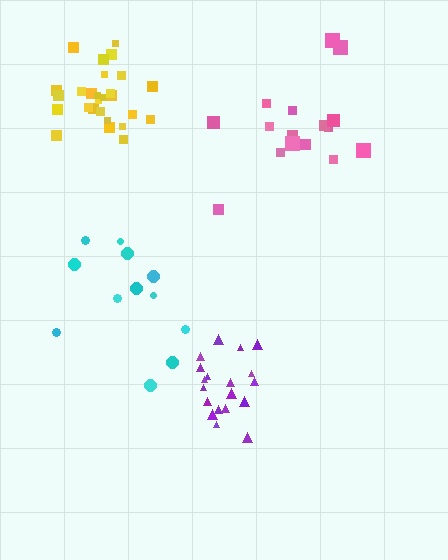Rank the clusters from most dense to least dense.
yellow, purple, pink, cyan.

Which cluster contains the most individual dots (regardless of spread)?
Yellow (27).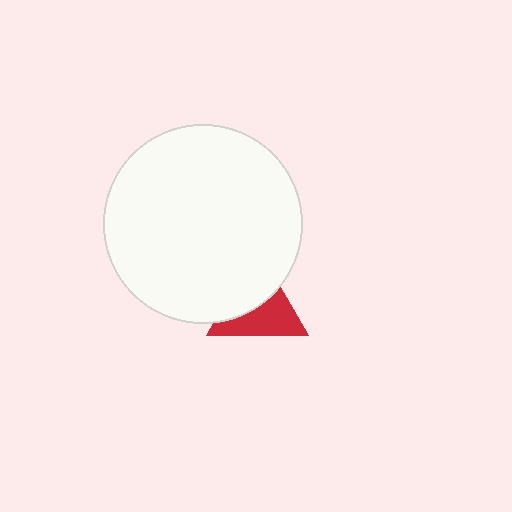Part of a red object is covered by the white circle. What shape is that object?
It is a triangle.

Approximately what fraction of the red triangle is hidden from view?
Roughly 48% of the red triangle is hidden behind the white circle.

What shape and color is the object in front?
The object in front is a white circle.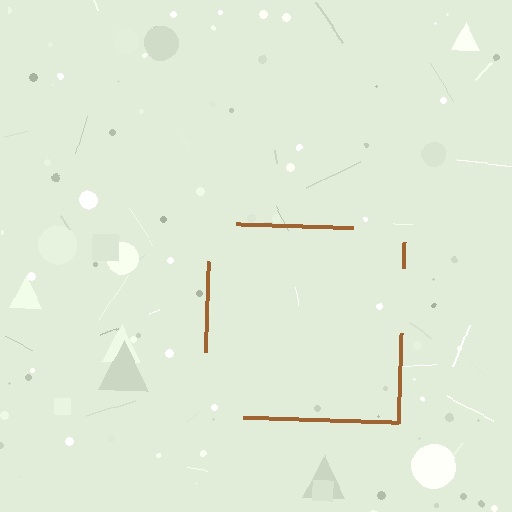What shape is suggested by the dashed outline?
The dashed outline suggests a square.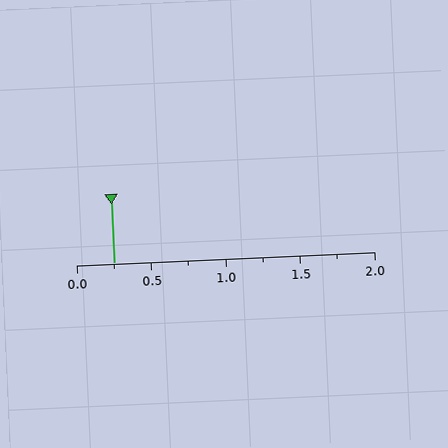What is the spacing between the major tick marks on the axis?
The major ticks are spaced 0.5 apart.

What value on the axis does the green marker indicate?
The marker indicates approximately 0.25.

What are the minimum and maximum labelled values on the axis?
The axis runs from 0.0 to 2.0.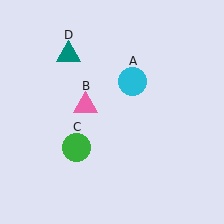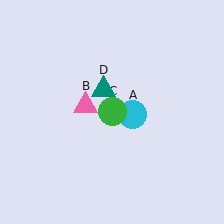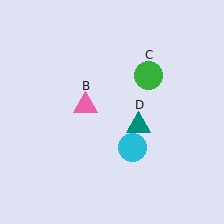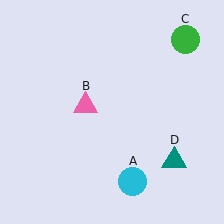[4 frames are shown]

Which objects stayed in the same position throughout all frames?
Pink triangle (object B) remained stationary.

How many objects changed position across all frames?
3 objects changed position: cyan circle (object A), green circle (object C), teal triangle (object D).